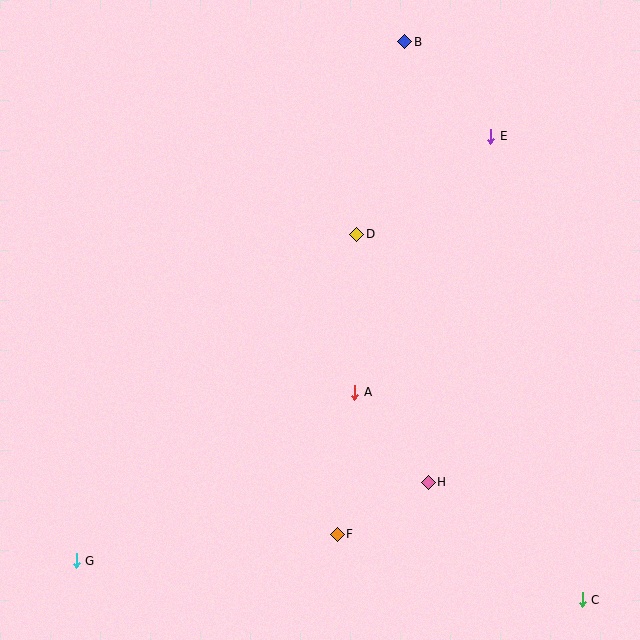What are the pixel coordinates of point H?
Point H is at (428, 482).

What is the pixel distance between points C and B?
The distance between C and B is 585 pixels.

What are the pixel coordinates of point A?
Point A is at (355, 392).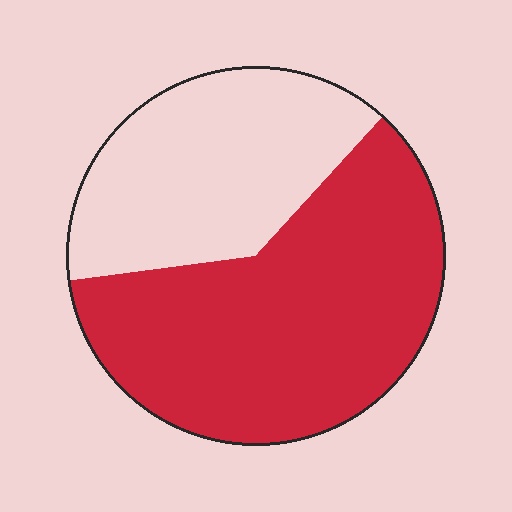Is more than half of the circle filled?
Yes.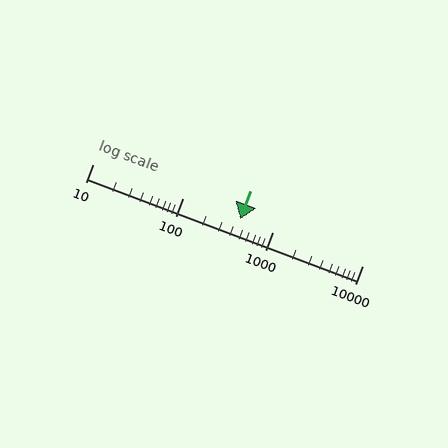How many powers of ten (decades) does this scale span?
The scale spans 3 decades, from 10 to 10000.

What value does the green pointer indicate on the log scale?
The pointer indicates approximately 440.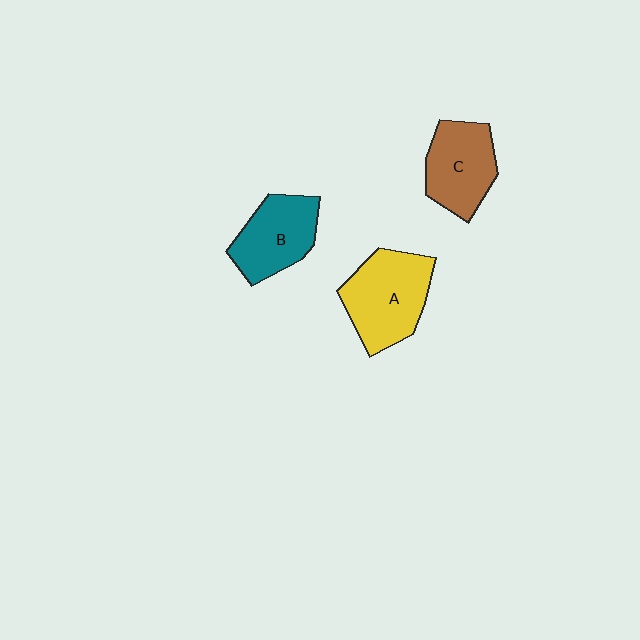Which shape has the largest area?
Shape A (yellow).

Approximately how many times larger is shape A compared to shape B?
Approximately 1.3 times.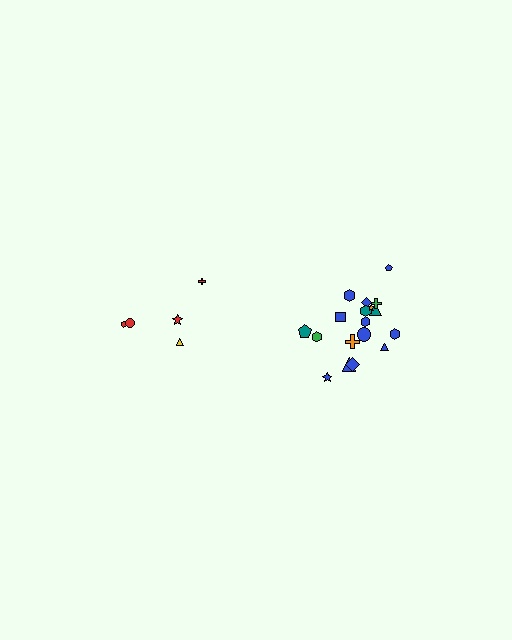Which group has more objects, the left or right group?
The right group.